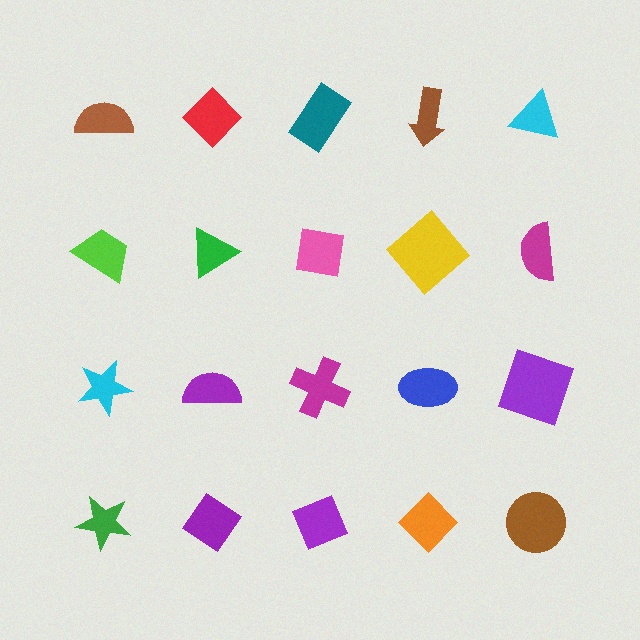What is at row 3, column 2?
A purple semicircle.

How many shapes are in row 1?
5 shapes.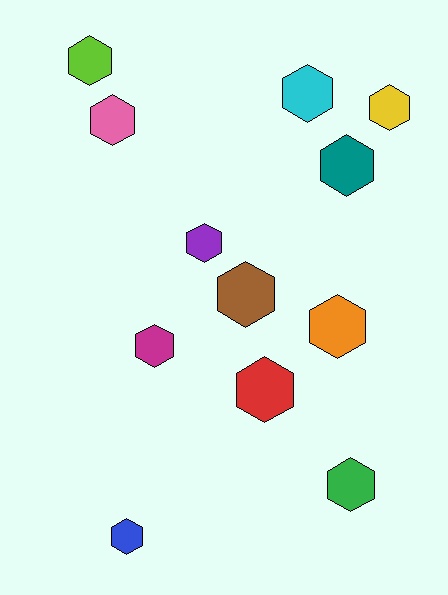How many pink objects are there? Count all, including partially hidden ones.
There is 1 pink object.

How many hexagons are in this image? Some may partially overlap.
There are 12 hexagons.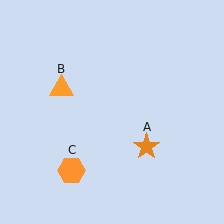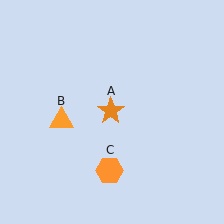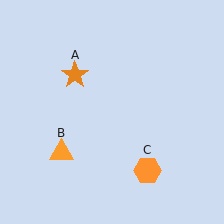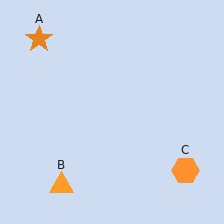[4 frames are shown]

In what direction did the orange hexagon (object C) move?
The orange hexagon (object C) moved right.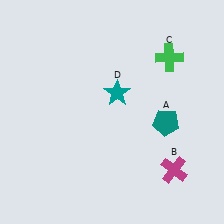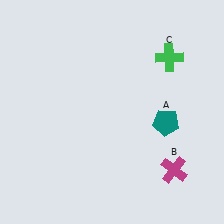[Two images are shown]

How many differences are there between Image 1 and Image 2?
There is 1 difference between the two images.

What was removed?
The teal star (D) was removed in Image 2.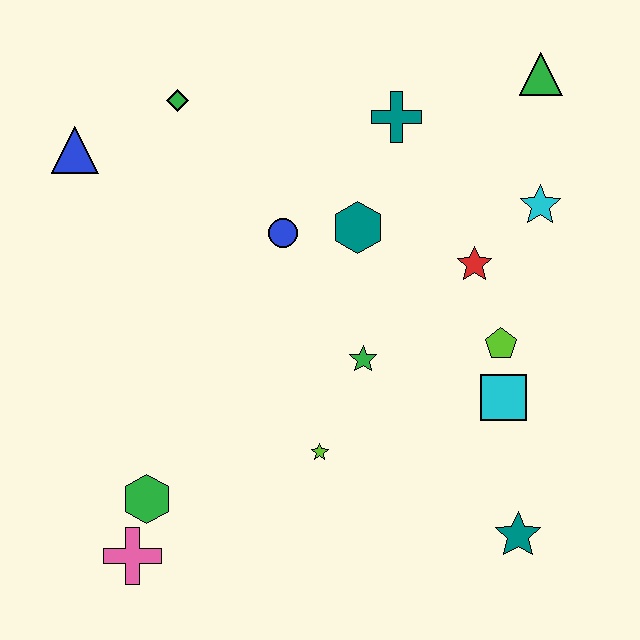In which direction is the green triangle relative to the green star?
The green triangle is above the green star.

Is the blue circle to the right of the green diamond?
Yes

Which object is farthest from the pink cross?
The green triangle is farthest from the pink cross.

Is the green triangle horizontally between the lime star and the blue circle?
No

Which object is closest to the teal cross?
The teal hexagon is closest to the teal cross.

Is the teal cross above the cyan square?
Yes